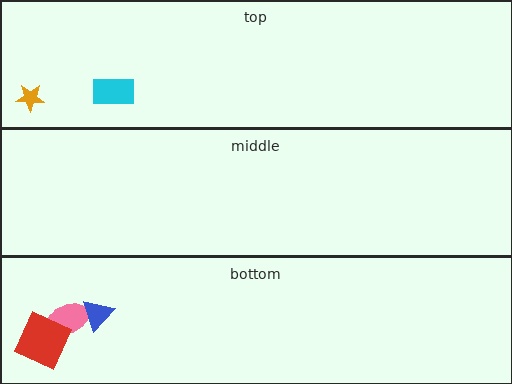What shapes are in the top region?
The orange star, the cyan rectangle.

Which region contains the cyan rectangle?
The top region.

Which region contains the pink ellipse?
The bottom region.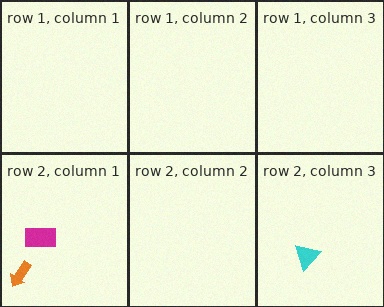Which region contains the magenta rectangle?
The row 2, column 1 region.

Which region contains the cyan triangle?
The row 2, column 3 region.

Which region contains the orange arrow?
The row 2, column 1 region.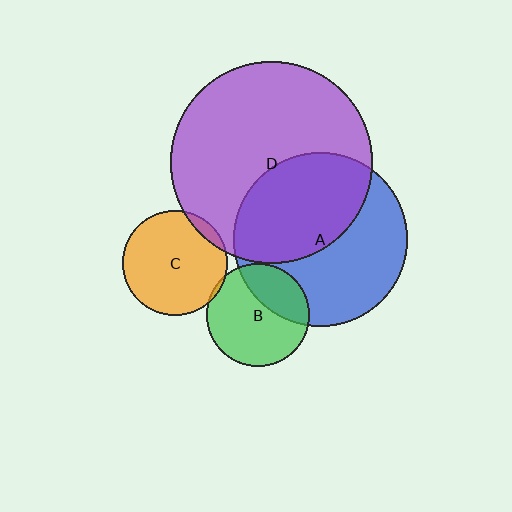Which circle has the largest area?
Circle D (purple).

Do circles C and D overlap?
Yes.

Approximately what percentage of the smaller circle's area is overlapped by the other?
Approximately 5%.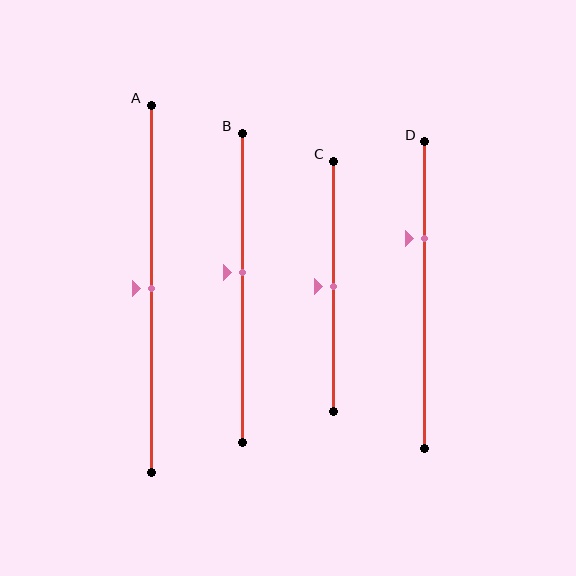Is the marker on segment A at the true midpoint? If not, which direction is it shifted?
Yes, the marker on segment A is at the true midpoint.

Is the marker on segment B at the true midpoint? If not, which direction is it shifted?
No, the marker on segment B is shifted upward by about 5% of the segment length.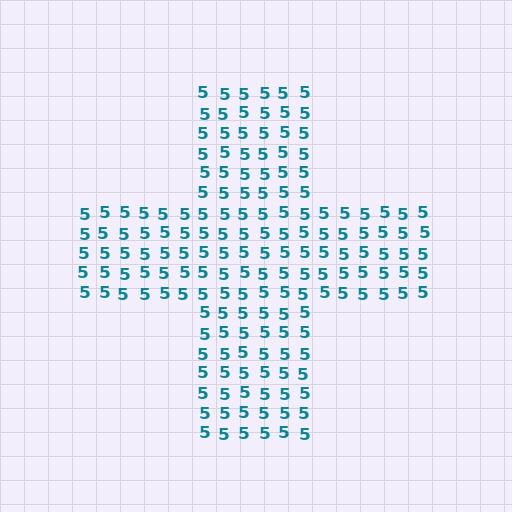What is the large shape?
The large shape is a cross.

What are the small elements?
The small elements are digit 5's.